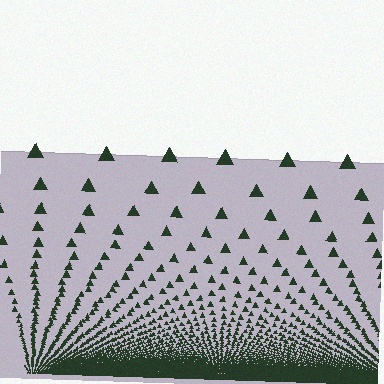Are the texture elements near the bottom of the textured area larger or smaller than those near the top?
Smaller. The gradient is inverted — elements near the bottom are smaller and denser.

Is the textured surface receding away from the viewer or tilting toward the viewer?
The surface appears to tilt toward the viewer. Texture elements get larger and sparser toward the top.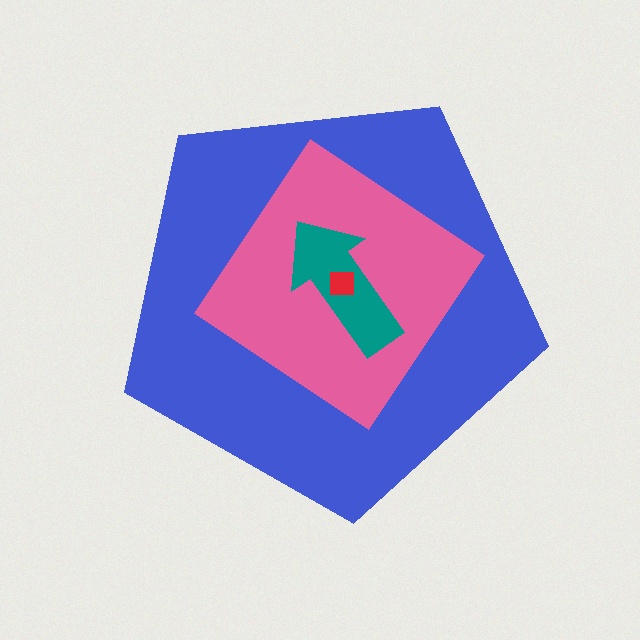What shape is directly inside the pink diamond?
The teal arrow.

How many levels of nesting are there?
4.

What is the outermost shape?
The blue pentagon.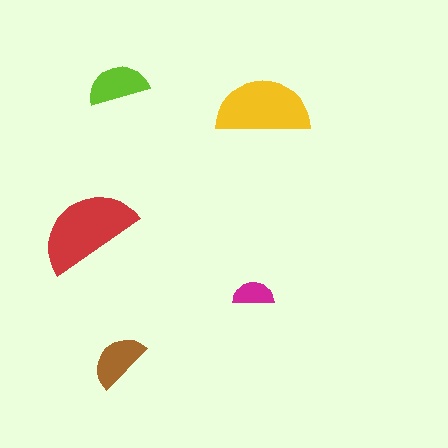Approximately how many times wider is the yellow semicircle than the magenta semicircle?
About 2.5 times wider.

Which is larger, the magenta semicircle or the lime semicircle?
The lime one.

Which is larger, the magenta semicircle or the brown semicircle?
The brown one.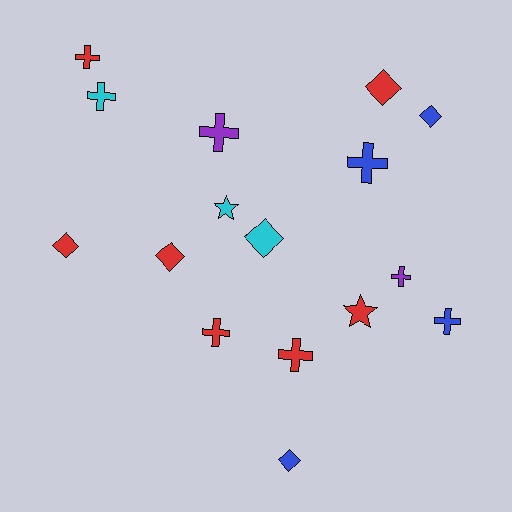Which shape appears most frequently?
Cross, with 8 objects.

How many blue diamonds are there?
There are 2 blue diamonds.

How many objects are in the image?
There are 16 objects.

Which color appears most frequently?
Red, with 7 objects.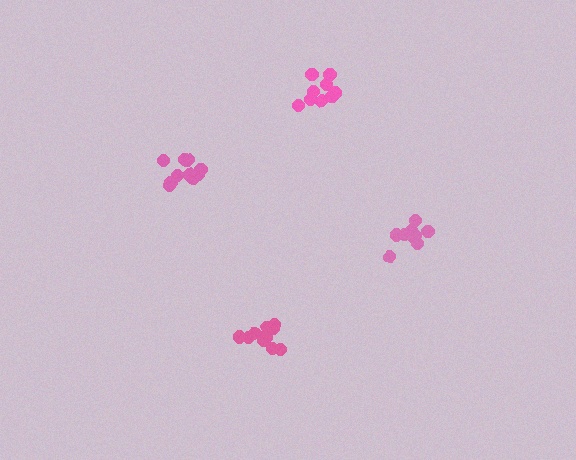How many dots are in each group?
Group 1: 9 dots, Group 2: 12 dots, Group 3: 9 dots, Group 4: 12 dots (42 total).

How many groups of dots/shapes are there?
There are 4 groups.